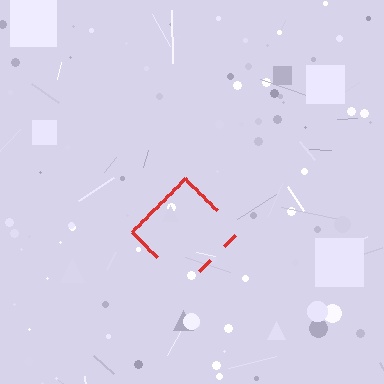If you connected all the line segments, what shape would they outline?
They would outline a diamond.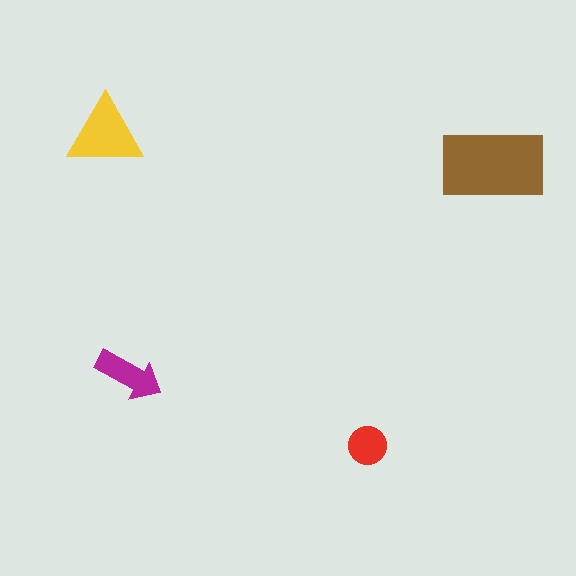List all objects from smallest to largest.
The red circle, the magenta arrow, the yellow triangle, the brown rectangle.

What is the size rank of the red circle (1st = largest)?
4th.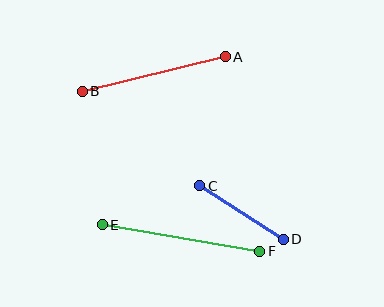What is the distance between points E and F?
The distance is approximately 160 pixels.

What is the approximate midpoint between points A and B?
The midpoint is at approximately (154, 74) pixels.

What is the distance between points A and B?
The distance is approximately 147 pixels.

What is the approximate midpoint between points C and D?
The midpoint is at approximately (241, 213) pixels.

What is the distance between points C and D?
The distance is approximately 99 pixels.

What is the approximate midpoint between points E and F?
The midpoint is at approximately (181, 238) pixels.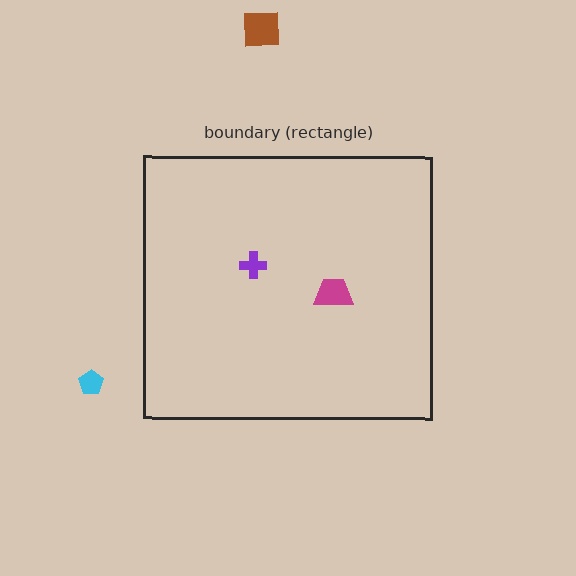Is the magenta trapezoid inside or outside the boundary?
Inside.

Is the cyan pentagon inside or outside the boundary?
Outside.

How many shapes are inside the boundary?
2 inside, 2 outside.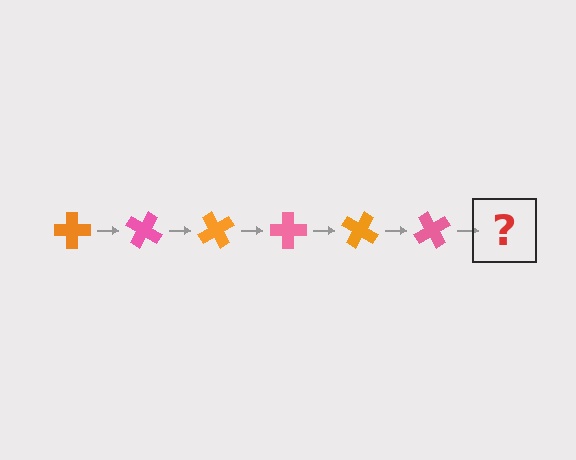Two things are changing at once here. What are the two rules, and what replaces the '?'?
The two rules are that it rotates 30 degrees each step and the color cycles through orange and pink. The '?' should be an orange cross, rotated 180 degrees from the start.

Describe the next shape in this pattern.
It should be an orange cross, rotated 180 degrees from the start.